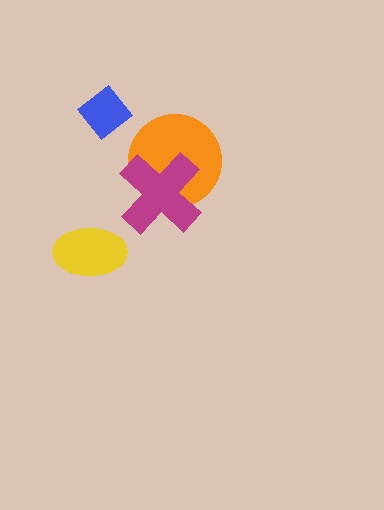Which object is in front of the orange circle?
The magenta cross is in front of the orange circle.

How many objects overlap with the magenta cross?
1 object overlaps with the magenta cross.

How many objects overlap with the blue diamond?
0 objects overlap with the blue diamond.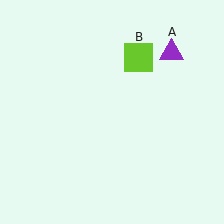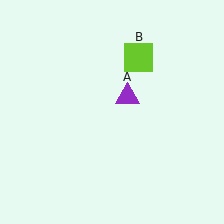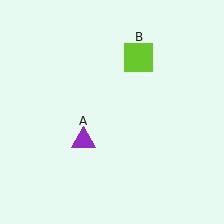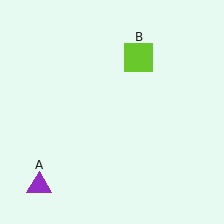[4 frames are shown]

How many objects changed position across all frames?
1 object changed position: purple triangle (object A).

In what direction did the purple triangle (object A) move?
The purple triangle (object A) moved down and to the left.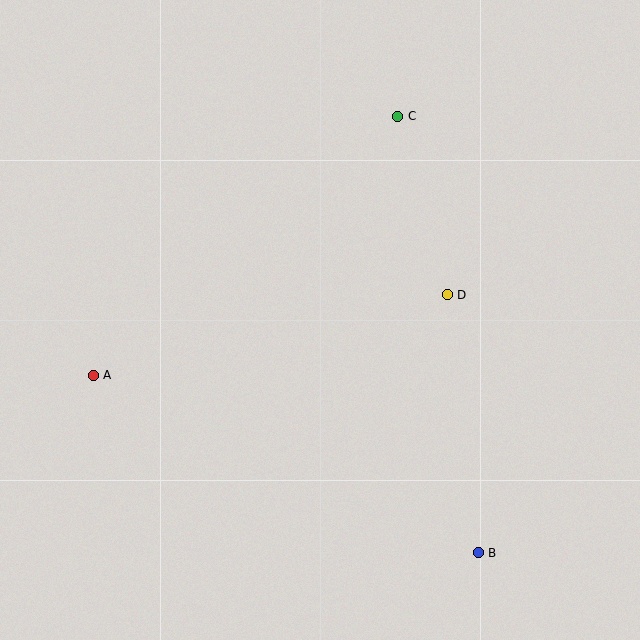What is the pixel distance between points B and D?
The distance between B and D is 260 pixels.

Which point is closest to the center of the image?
Point D at (447, 295) is closest to the center.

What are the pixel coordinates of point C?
Point C is at (398, 116).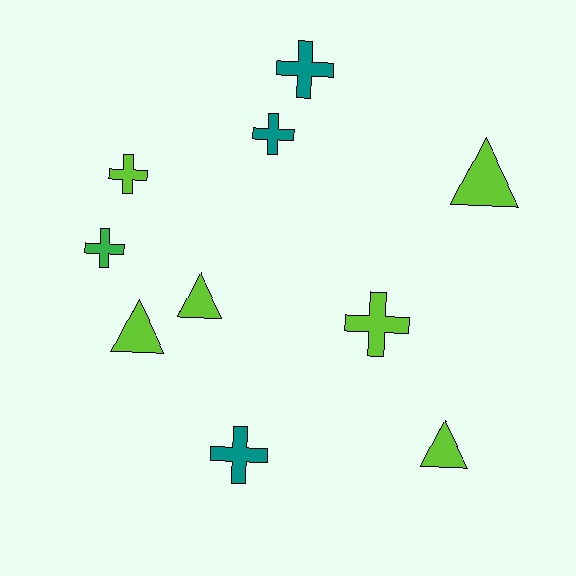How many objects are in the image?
There are 10 objects.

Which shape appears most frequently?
Cross, with 6 objects.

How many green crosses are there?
There is 1 green cross.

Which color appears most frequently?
Lime, with 6 objects.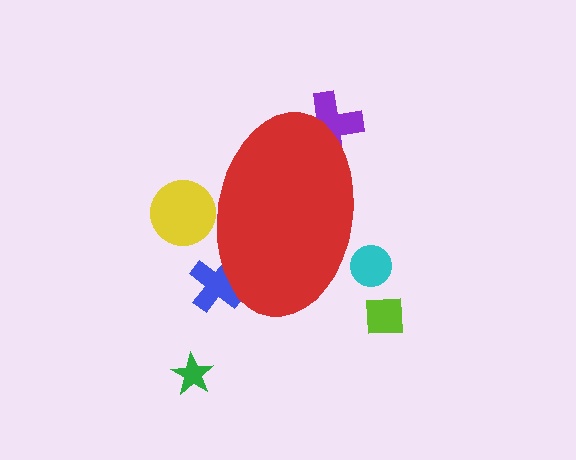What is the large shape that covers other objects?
A red ellipse.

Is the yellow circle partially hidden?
Yes, the yellow circle is partially hidden behind the red ellipse.